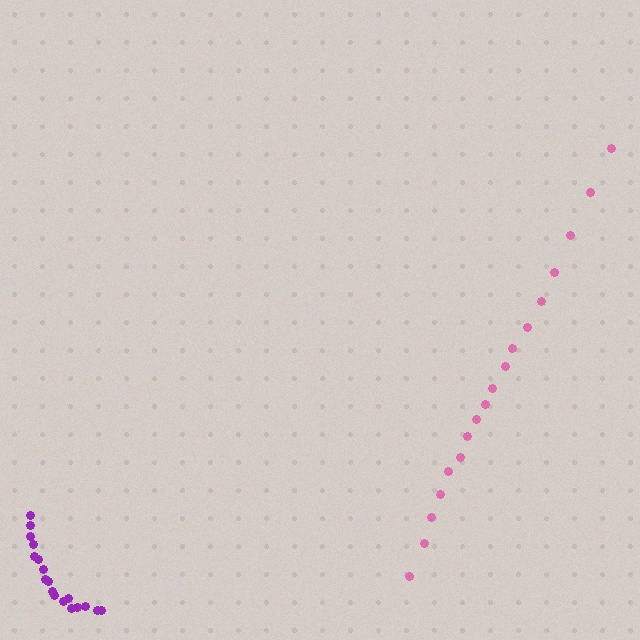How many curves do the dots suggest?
There are 2 distinct paths.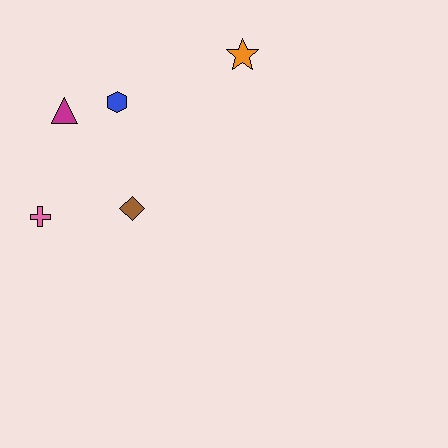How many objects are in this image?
There are 5 objects.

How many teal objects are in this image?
There are no teal objects.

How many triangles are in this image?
There is 1 triangle.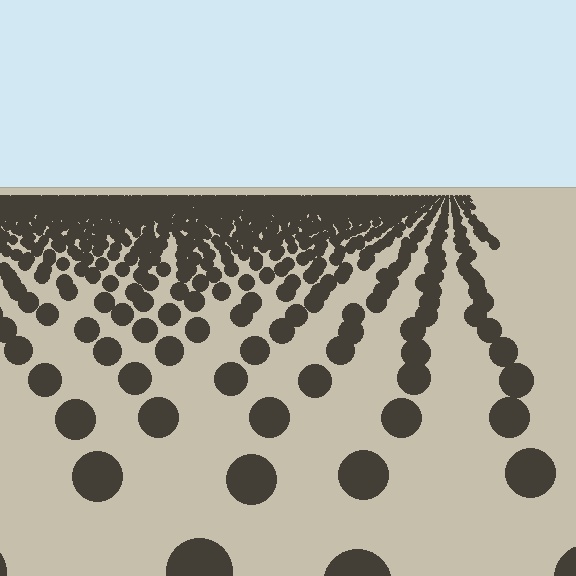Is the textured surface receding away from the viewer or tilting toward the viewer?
The surface is receding away from the viewer. Texture elements get smaller and denser toward the top.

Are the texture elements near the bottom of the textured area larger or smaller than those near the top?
Larger. Near the bottom, elements are closer to the viewer and appear at a bigger on-screen size.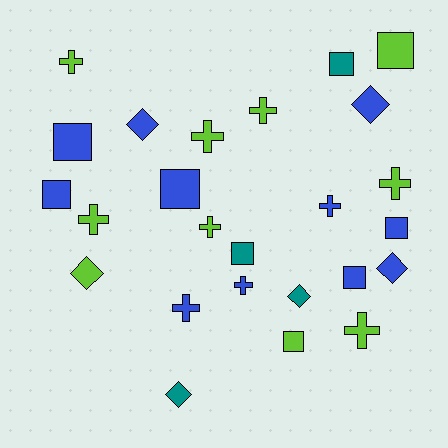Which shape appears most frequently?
Cross, with 10 objects.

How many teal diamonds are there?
There are 2 teal diamonds.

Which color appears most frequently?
Blue, with 11 objects.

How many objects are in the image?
There are 25 objects.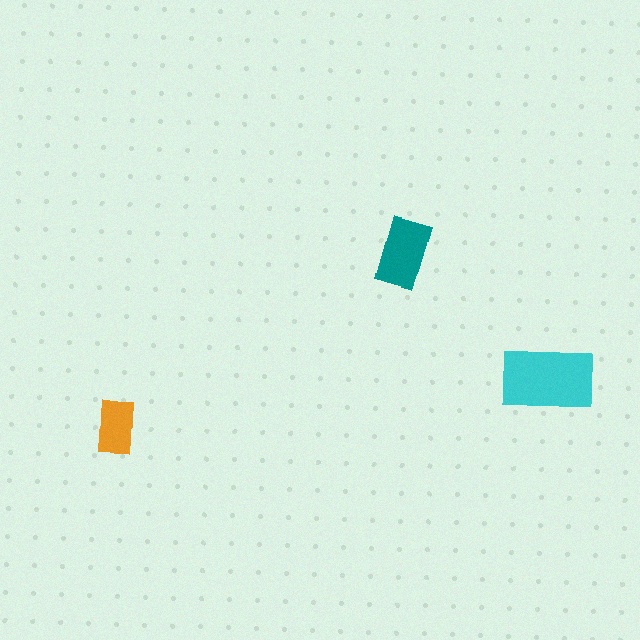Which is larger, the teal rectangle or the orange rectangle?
The teal one.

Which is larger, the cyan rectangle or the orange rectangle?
The cyan one.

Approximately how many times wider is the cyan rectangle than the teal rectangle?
About 1.5 times wider.